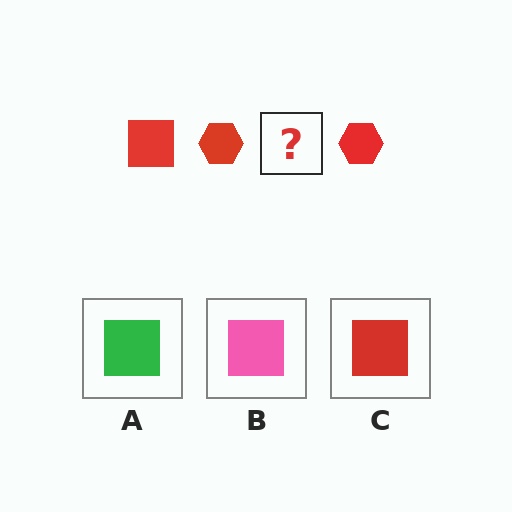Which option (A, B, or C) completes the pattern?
C.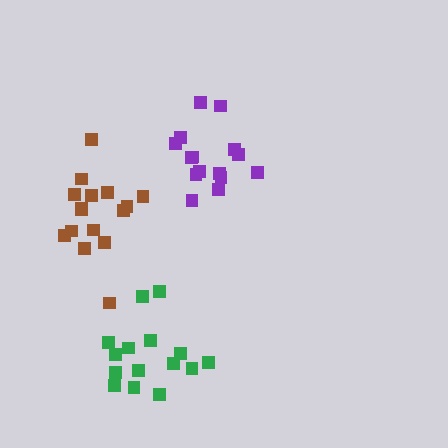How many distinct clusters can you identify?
There are 3 distinct clusters.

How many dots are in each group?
Group 1: 16 dots, Group 2: 15 dots, Group 3: 15 dots (46 total).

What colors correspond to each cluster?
The clusters are colored: brown, green, purple.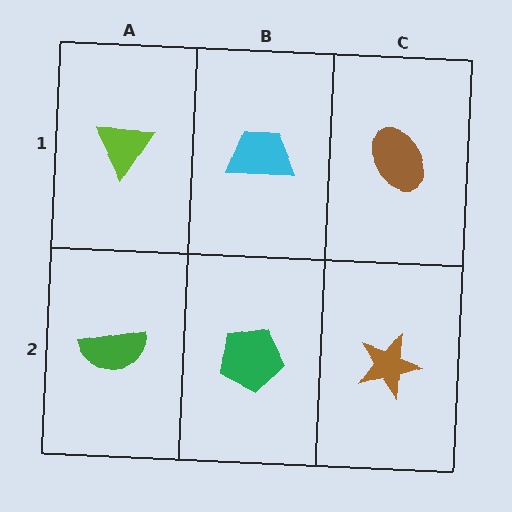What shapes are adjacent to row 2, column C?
A brown ellipse (row 1, column C), a green pentagon (row 2, column B).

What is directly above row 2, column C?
A brown ellipse.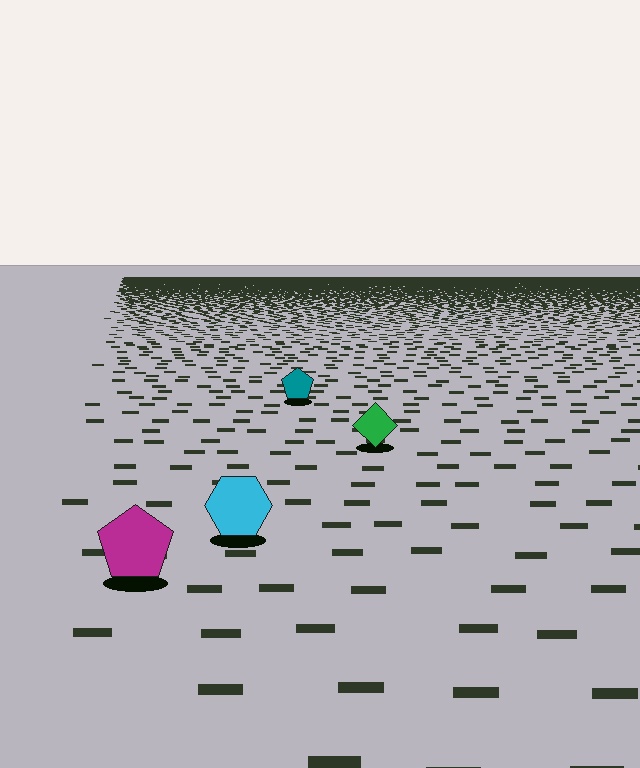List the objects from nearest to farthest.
From nearest to farthest: the magenta pentagon, the cyan hexagon, the green diamond, the teal pentagon.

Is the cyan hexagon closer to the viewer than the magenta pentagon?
No. The magenta pentagon is closer — you can tell from the texture gradient: the ground texture is coarser near it.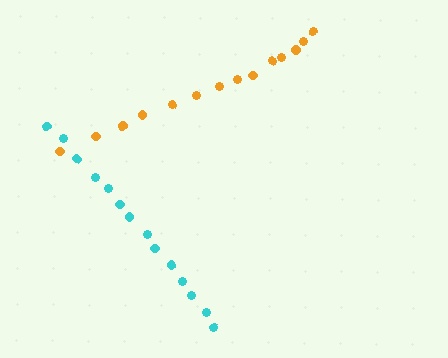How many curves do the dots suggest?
There are 2 distinct paths.